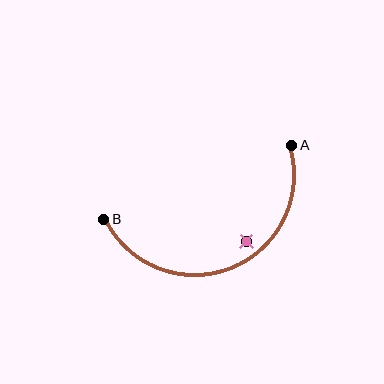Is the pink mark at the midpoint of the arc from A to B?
No — the pink mark does not lie on the arc at all. It sits slightly inside the curve.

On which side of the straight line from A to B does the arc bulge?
The arc bulges below the straight line connecting A and B.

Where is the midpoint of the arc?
The arc midpoint is the point on the curve farthest from the straight line joining A and B. It sits below that line.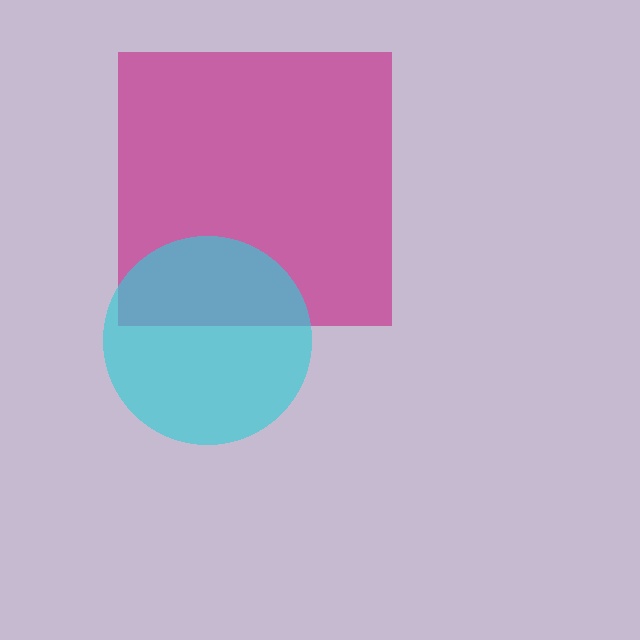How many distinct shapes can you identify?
There are 2 distinct shapes: a magenta square, a cyan circle.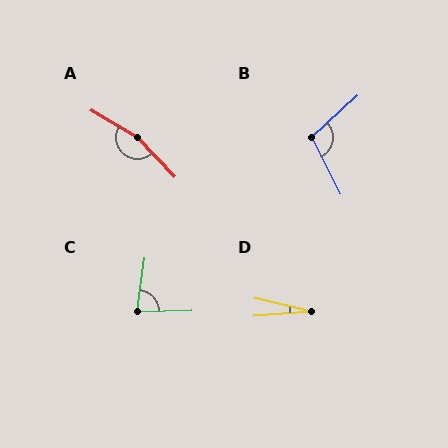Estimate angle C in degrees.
Approximately 81 degrees.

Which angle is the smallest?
D, at approximately 18 degrees.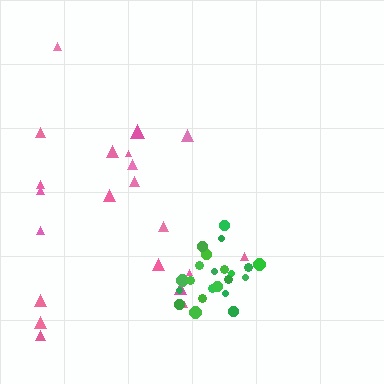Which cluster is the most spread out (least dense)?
Pink.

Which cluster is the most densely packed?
Green.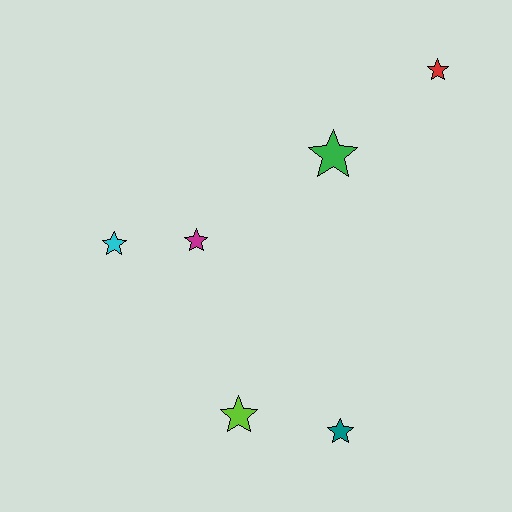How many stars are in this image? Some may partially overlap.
There are 6 stars.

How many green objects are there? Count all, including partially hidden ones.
There is 1 green object.